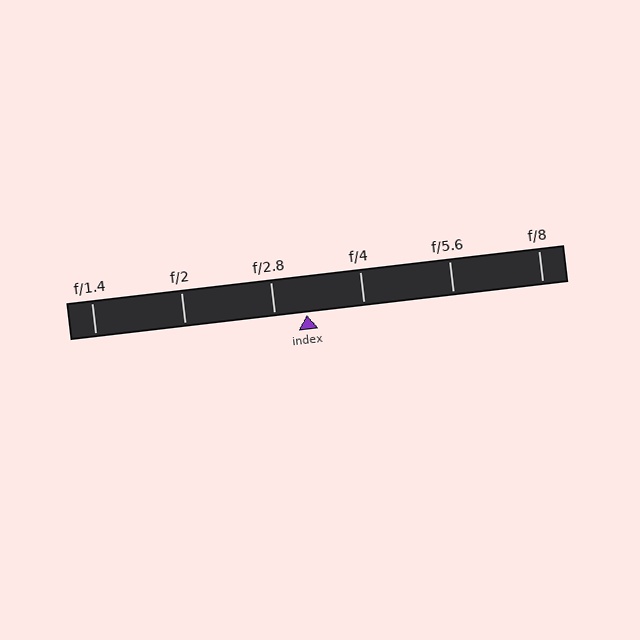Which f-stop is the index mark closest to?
The index mark is closest to f/2.8.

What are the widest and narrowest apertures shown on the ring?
The widest aperture shown is f/1.4 and the narrowest is f/8.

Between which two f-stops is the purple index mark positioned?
The index mark is between f/2.8 and f/4.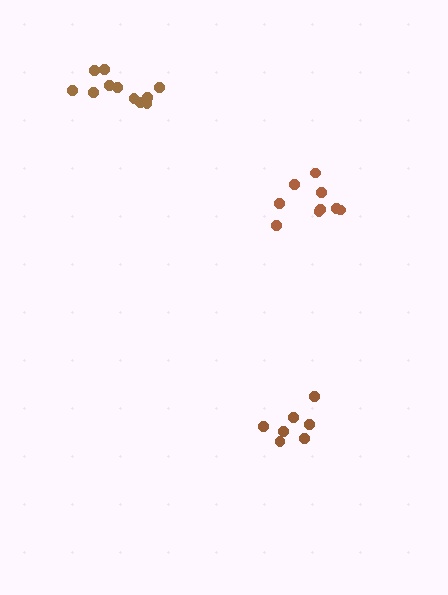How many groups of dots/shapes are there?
There are 3 groups.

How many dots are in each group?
Group 1: 11 dots, Group 2: 9 dots, Group 3: 7 dots (27 total).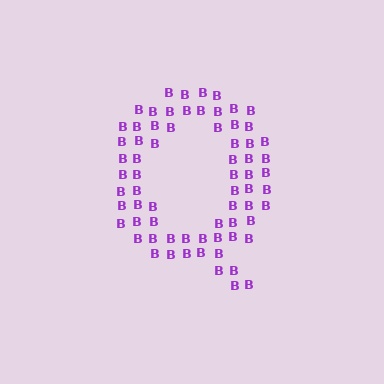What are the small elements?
The small elements are letter B's.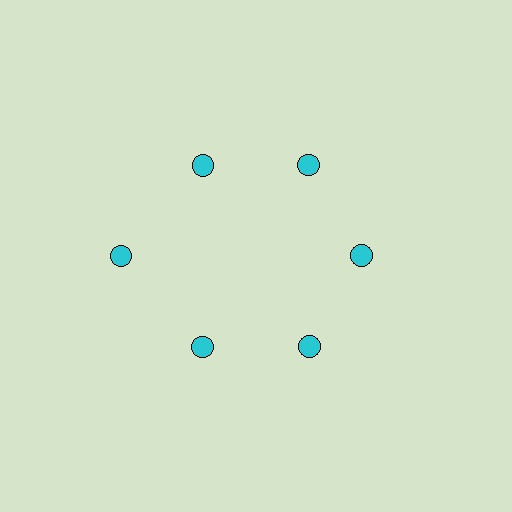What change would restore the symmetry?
The symmetry would be restored by moving it inward, back onto the ring so that all 6 circles sit at equal angles and equal distance from the center.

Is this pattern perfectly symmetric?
No. The 6 cyan circles are arranged in a ring, but one element near the 9 o'clock position is pushed outward from the center, breaking the 6-fold rotational symmetry.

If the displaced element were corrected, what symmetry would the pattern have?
It would have 6-fold rotational symmetry — the pattern would map onto itself every 60 degrees.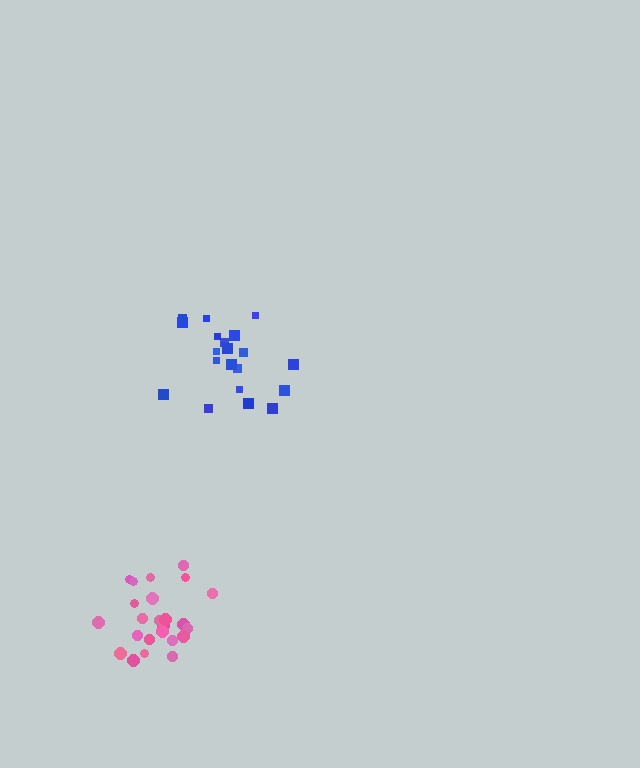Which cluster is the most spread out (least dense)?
Blue.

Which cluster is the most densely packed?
Pink.